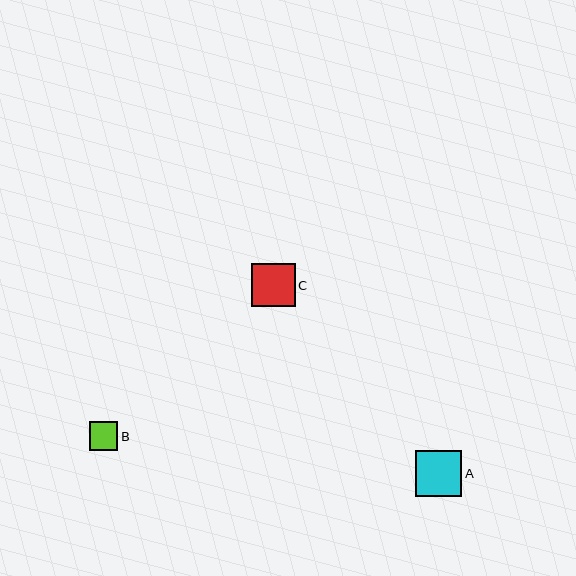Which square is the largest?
Square A is the largest with a size of approximately 46 pixels.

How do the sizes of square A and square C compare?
Square A and square C are approximately the same size.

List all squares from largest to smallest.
From largest to smallest: A, C, B.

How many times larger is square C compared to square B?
Square C is approximately 1.5 times the size of square B.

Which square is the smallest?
Square B is the smallest with a size of approximately 28 pixels.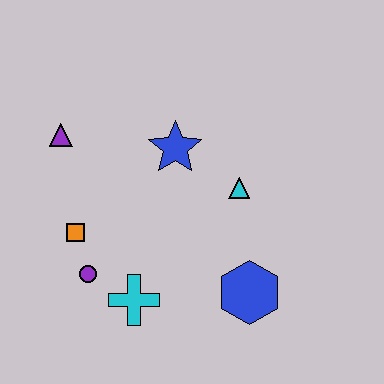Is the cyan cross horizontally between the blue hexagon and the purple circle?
Yes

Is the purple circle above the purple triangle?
No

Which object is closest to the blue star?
The cyan triangle is closest to the blue star.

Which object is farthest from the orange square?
The blue hexagon is farthest from the orange square.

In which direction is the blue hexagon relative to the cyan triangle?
The blue hexagon is below the cyan triangle.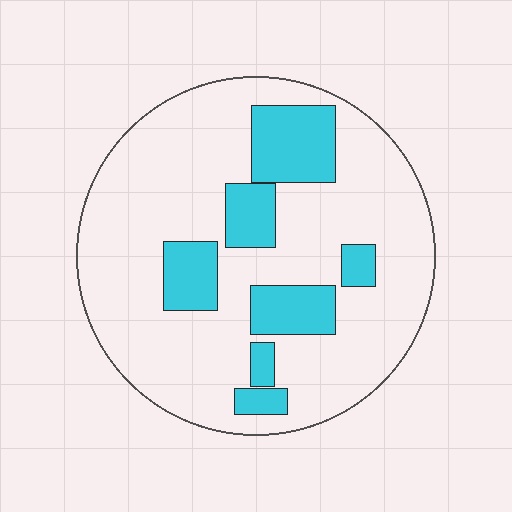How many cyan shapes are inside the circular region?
7.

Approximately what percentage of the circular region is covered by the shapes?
Approximately 20%.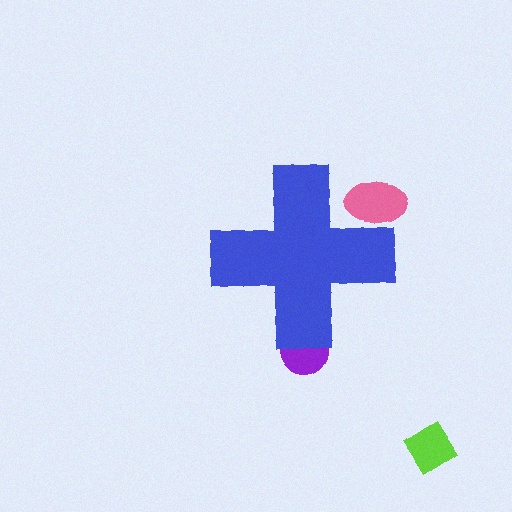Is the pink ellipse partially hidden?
Yes, the pink ellipse is partially hidden behind the blue cross.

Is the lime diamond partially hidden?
No, the lime diamond is fully visible.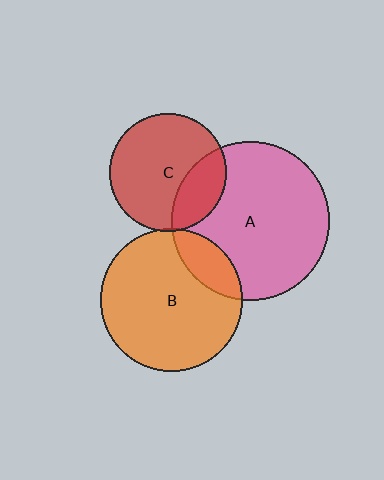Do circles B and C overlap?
Yes.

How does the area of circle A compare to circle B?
Approximately 1.2 times.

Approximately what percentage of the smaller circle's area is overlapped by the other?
Approximately 5%.